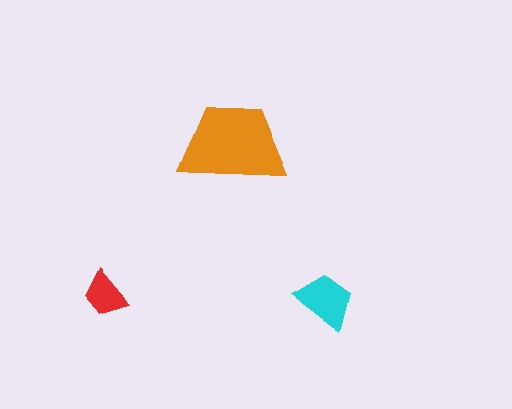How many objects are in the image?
There are 3 objects in the image.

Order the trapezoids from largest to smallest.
the orange one, the cyan one, the red one.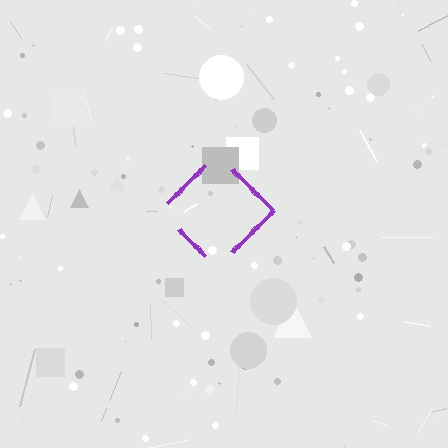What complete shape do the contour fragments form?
The contour fragments form a diamond.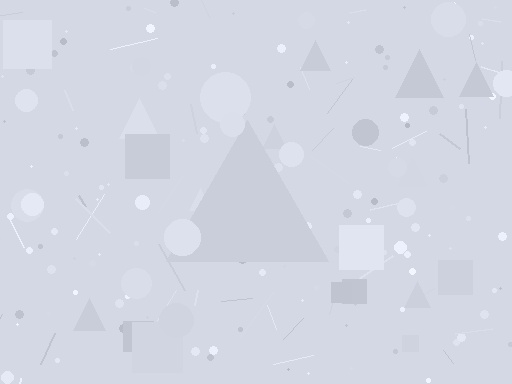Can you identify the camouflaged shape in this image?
The camouflaged shape is a triangle.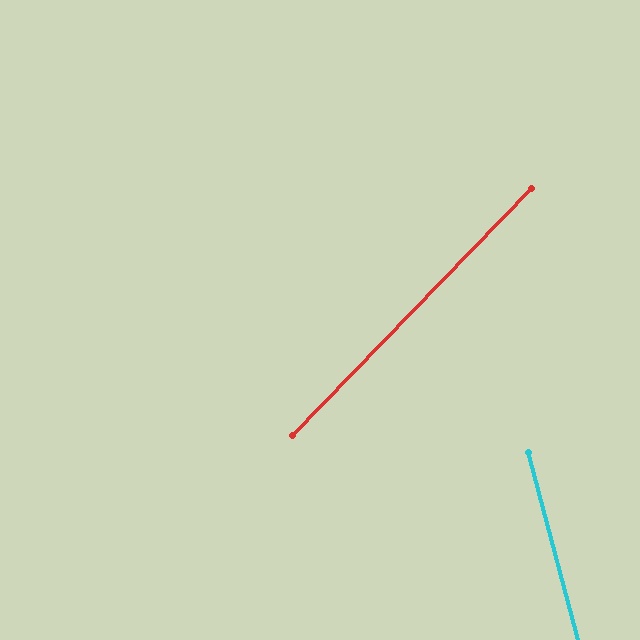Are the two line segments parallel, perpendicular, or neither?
Neither parallel nor perpendicular — they differ by about 59°.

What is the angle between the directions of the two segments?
Approximately 59 degrees.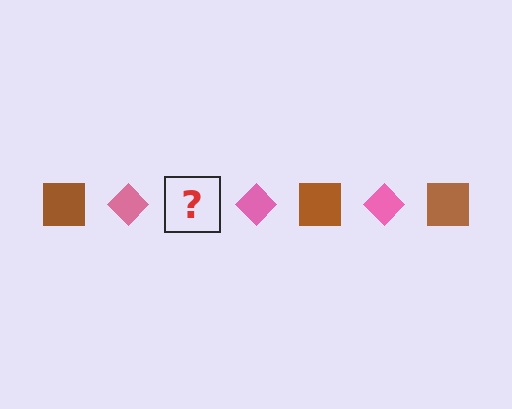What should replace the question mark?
The question mark should be replaced with a brown square.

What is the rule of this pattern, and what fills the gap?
The rule is that the pattern alternates between brown square and pink diamond. The gap should be filled with a brown square.